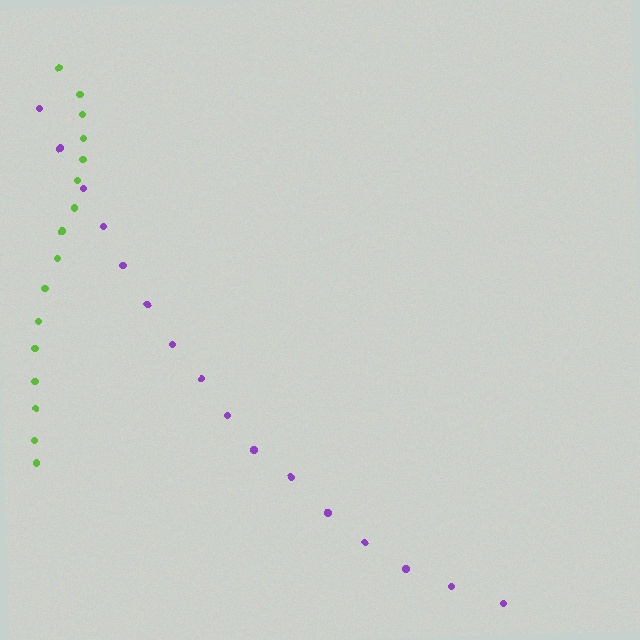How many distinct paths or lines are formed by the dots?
There are 2 distinct paths.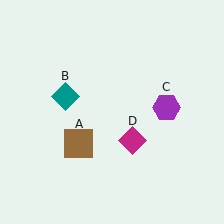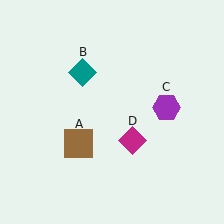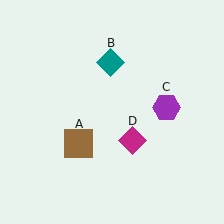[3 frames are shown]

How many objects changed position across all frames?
1 object changed position: teal diamond (object B).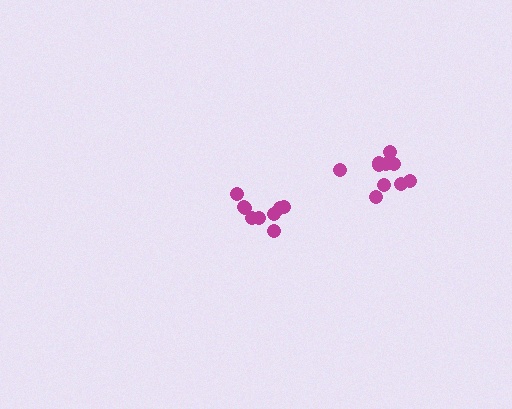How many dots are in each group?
Group 1: 9 dots, Group 2: 10 dots (19 total).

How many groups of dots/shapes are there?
There are 2 groups.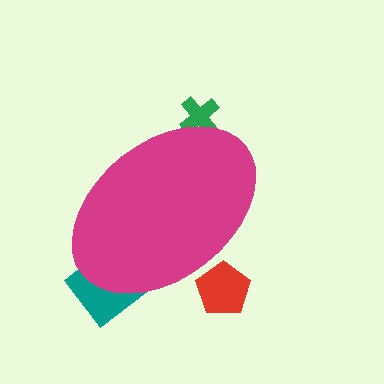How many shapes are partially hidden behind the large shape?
3 shapes are partially hidden.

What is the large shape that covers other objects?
A magenta ellipse.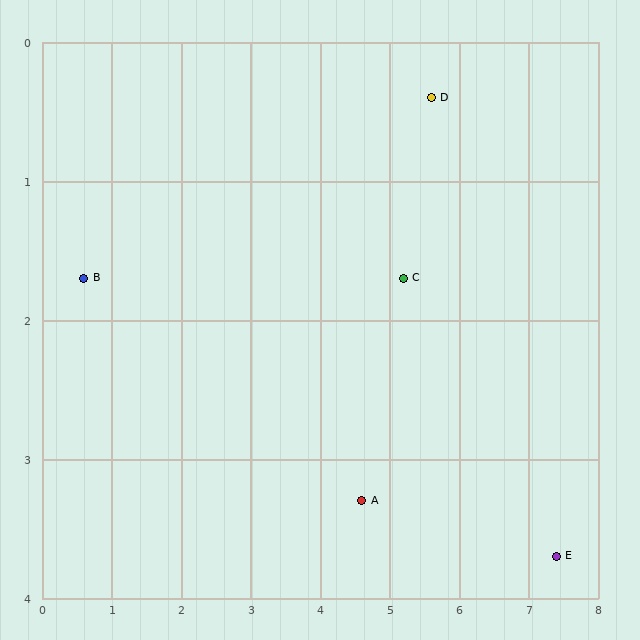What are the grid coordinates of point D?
Point D is at approximately (5.6, 0.4).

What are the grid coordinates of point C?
Point C is at approximately (5.2, 1.7).